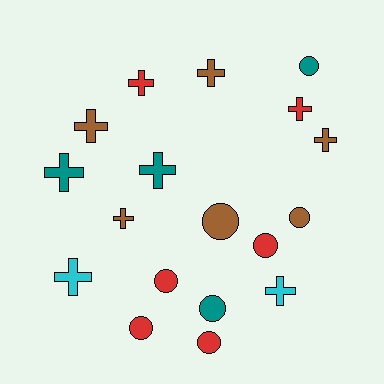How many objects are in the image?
There are 18 objects.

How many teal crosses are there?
There are 2 teal crosses.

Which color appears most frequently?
Red, with 6 objects.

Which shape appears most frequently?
Cross, with 10 objects.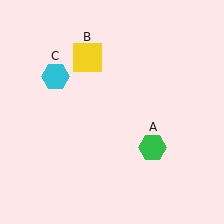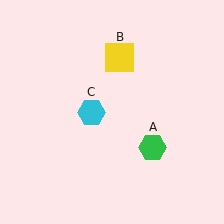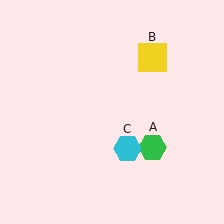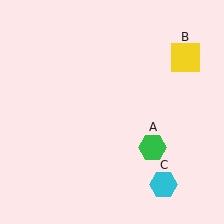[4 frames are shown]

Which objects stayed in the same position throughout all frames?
Green hexagon (object A) remained stationary.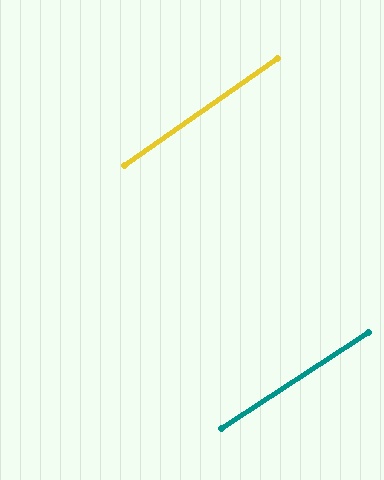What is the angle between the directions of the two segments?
Approximately 2 degrees.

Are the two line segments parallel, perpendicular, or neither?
Parallel — their directions differ by only 1.7°.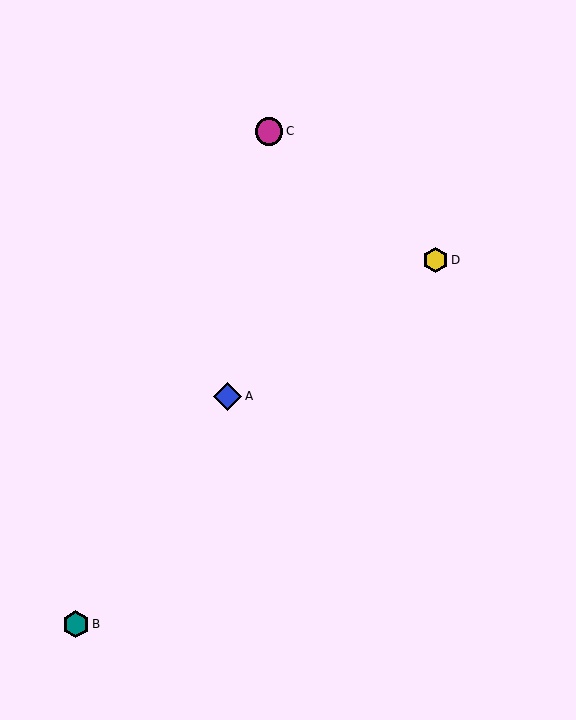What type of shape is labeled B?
Shape B is a teal hexagon.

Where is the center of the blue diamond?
The center of the blue diamond is at (227, 396).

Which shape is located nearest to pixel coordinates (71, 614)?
The teal hexagon (labeled B) at (76, 624) is nearest to that location.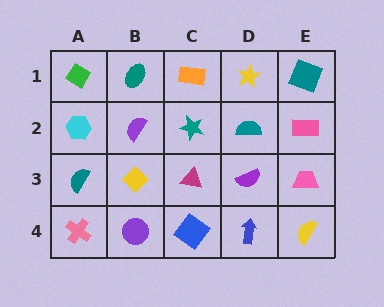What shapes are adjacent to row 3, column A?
A cyan hexagon (row 2, column A), a pink cross (row 4, column A), a yellow diamond (row 3, column B).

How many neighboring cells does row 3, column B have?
4.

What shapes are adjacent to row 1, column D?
A teal semicircle (row 2, column D), an orange rectangle (row 1, column C), a teal square (row 1, column E).